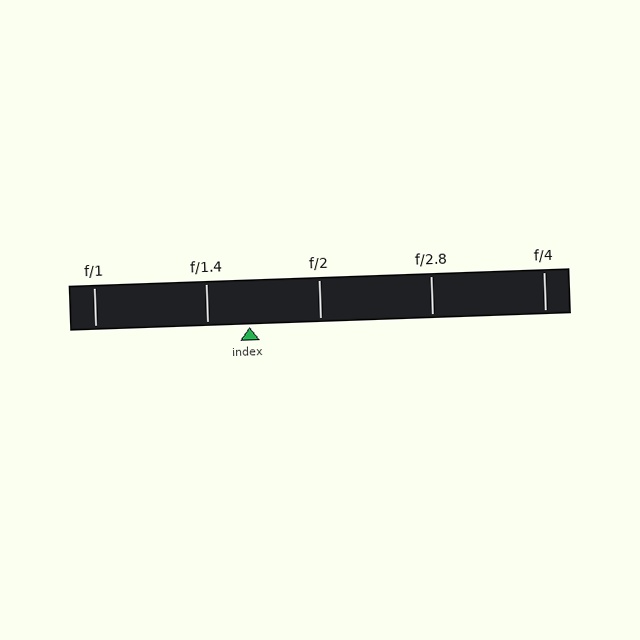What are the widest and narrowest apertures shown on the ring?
The widest aperture shown is f/1 and the narrowest is f/4.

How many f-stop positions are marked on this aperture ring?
There are 5 f-stop positions marked.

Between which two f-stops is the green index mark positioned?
The index mark is between f/1.4 and f/2.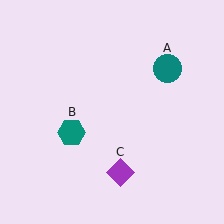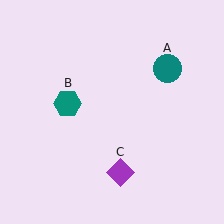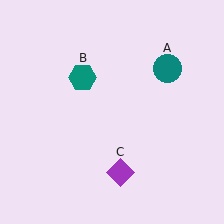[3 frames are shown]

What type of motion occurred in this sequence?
The teal hexagon (object B) rotated clockwise around the center of the scene.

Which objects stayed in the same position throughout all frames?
Teal circle (object A) and purple diamond (object C) remained stationary.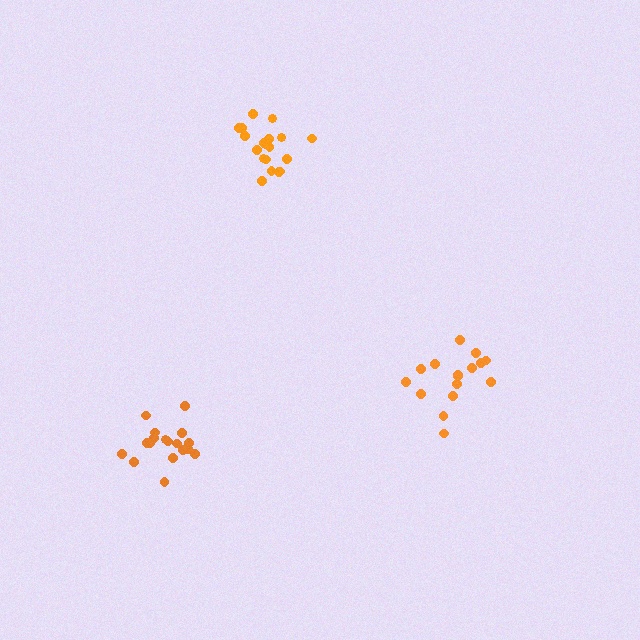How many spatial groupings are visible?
There are 3 spatial groupings.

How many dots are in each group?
Group 1: 16 dots, Group 2: 18 dots, Group 3: 19 dots (53 total).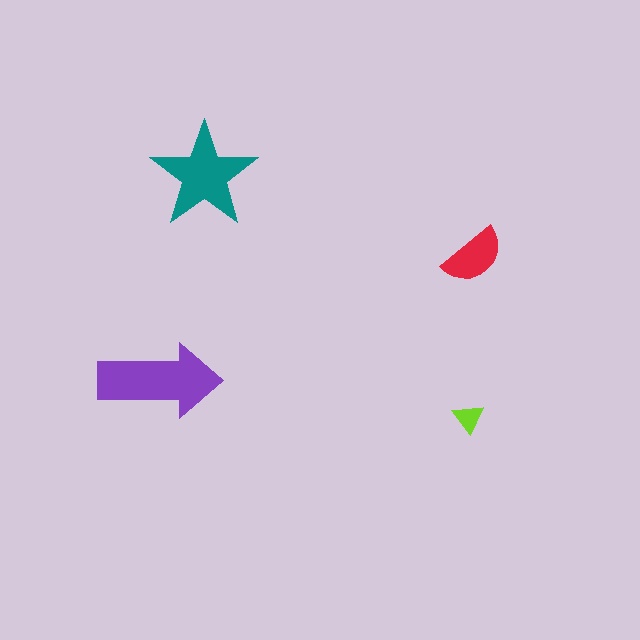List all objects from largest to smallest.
The purple arrow, the teal star, the red semicircle, the lime triangle.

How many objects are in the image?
There are 4 objects in the image.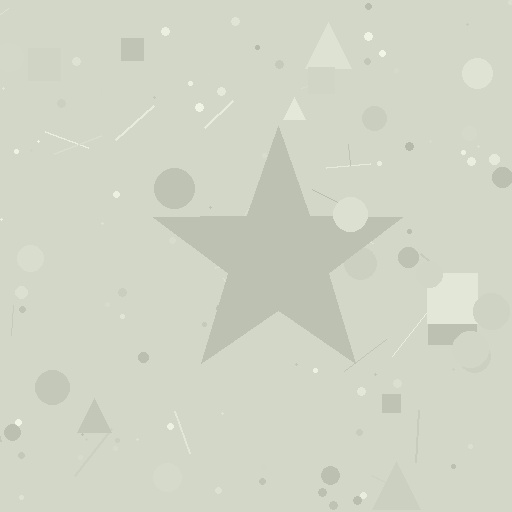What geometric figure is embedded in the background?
A star is embedded in the background.